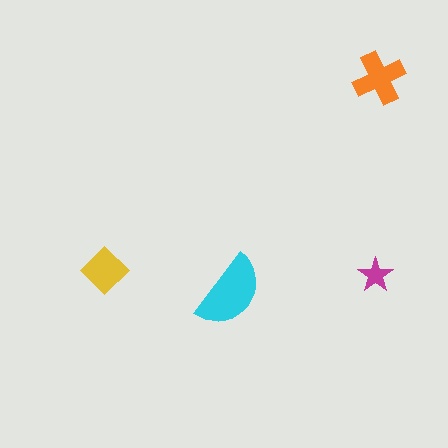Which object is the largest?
The cyan semicircle.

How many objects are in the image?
There are 4 objects in the image.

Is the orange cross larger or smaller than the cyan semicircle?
Smaller.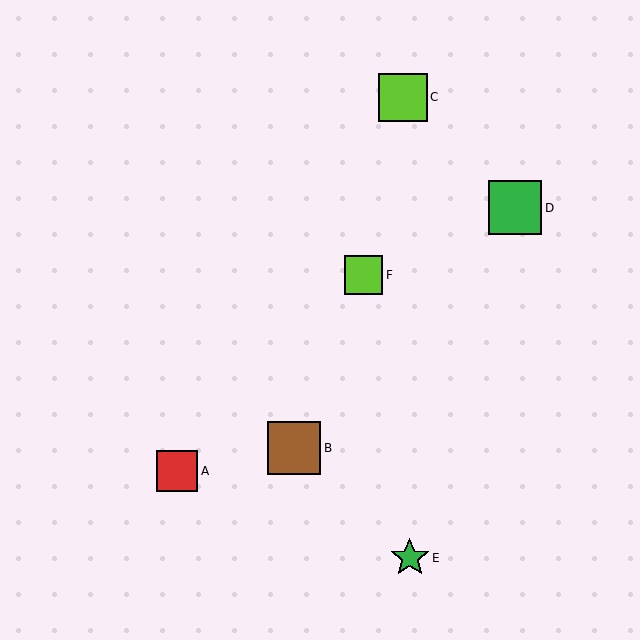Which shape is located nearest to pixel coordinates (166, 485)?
The red square (labeled A) at (177, 471) is nearest to that location.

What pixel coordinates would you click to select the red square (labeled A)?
Click at (177, 471) to select the red square A.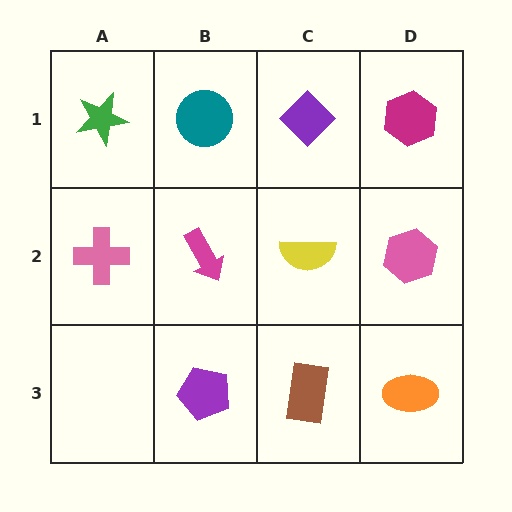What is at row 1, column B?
A teal circle.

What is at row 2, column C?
A yellow semicircle.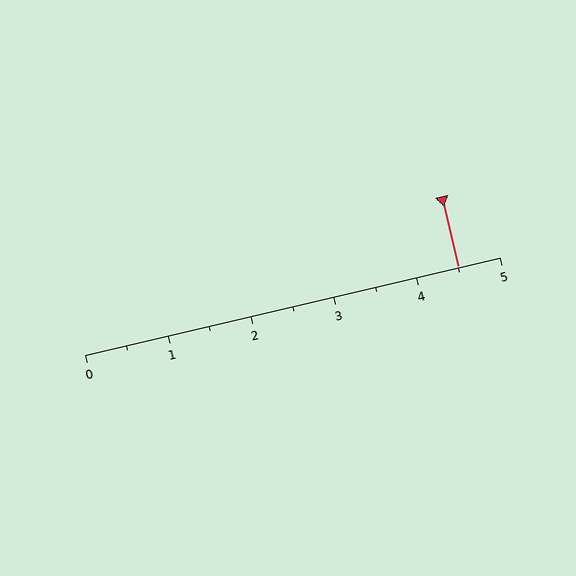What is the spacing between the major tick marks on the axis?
The major ticks are spaced 1 apart.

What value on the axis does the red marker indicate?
The marker indicates approximately 4.5.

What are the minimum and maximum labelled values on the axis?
The axis runs from 0 to 5.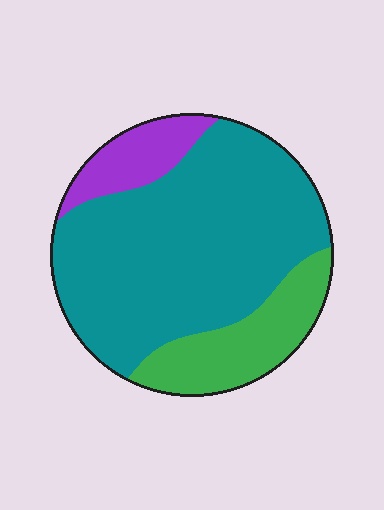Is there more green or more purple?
Green.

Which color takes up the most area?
Teal, at roughly 70%.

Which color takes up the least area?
Purple, at roughly 10%.